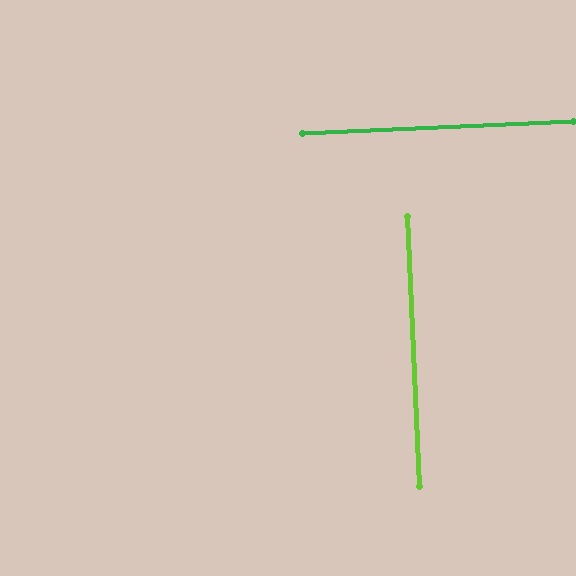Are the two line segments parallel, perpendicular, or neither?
Perpendicular — they meet at approximately 90°.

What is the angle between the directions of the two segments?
Approximately 90 degrees.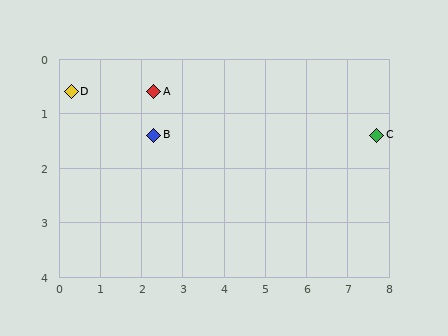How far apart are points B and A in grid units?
Points B and A are about 0.8 grid units apart.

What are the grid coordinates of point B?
Point B is at approximately (2.3, 1.4).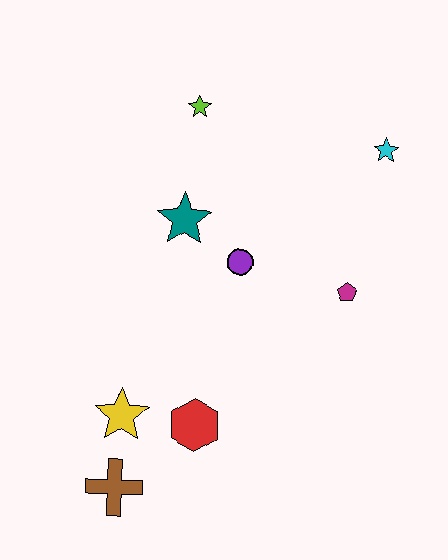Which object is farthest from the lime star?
The brown cross is farthest from the lime star.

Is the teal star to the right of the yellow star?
Yes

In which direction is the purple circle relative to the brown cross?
The purple circle is above the brown cross.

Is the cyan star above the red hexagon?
Yes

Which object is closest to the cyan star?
The magenta pentagon is closest to the cyan star.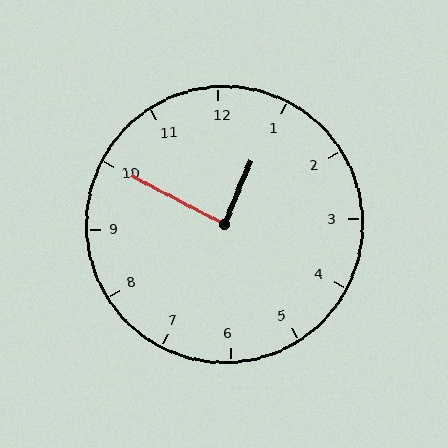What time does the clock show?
12:50.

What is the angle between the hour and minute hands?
Approximately 85 degrees.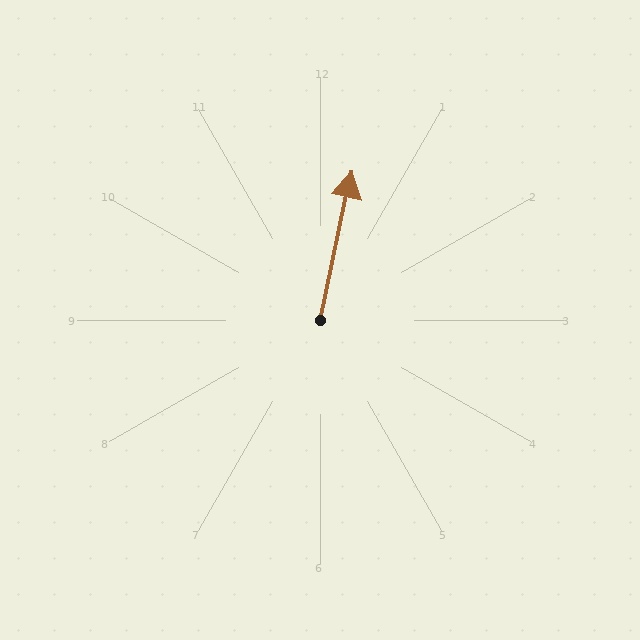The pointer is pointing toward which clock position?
Roughly 12 o'clock.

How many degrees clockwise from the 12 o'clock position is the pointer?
Approximately 12 degrees.